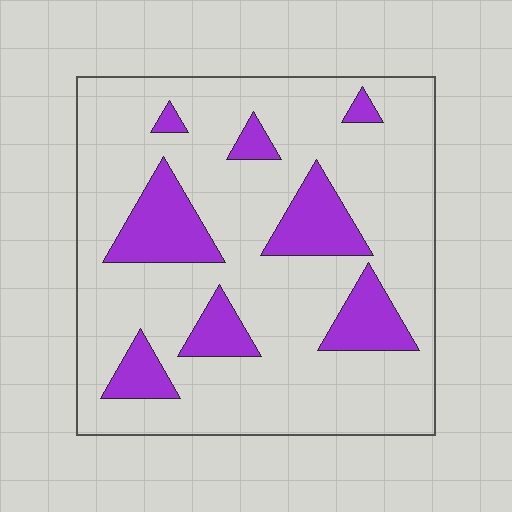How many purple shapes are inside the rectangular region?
8.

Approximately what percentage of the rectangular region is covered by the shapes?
Approximately 20%.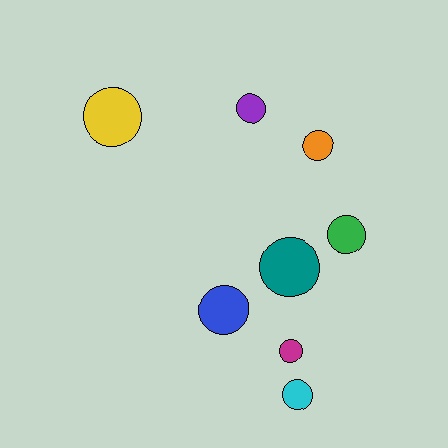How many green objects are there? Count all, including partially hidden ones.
There is 1 green object.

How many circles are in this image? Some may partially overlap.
There are 8 circles.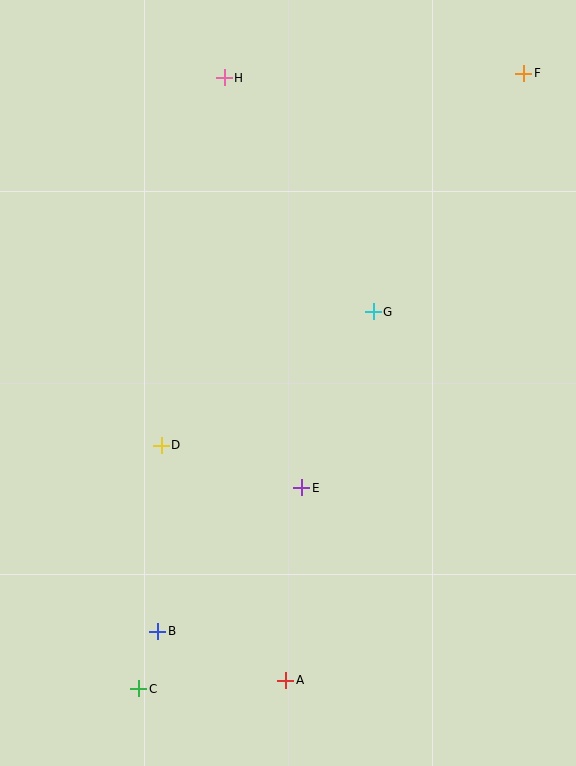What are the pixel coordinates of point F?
Point F is at (524, 73).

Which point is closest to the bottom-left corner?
Point C is closest to the bottom-left corner.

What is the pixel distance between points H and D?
The distance between H and D is 373 pixels.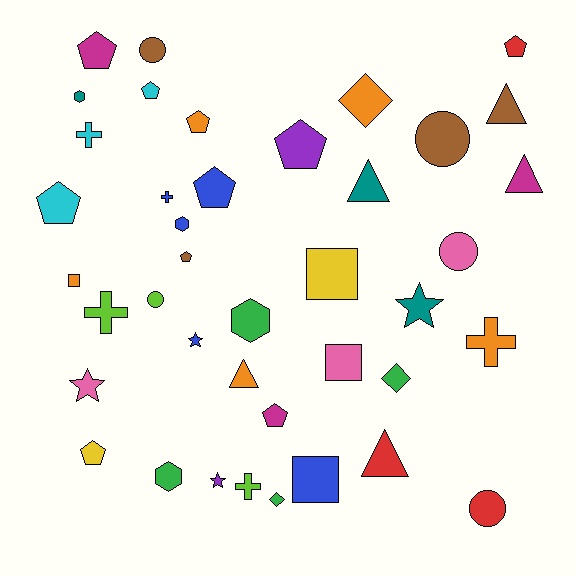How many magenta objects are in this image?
There are 3 magenta objects.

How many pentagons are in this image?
There are 10 pentagons.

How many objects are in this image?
There are 40 objects.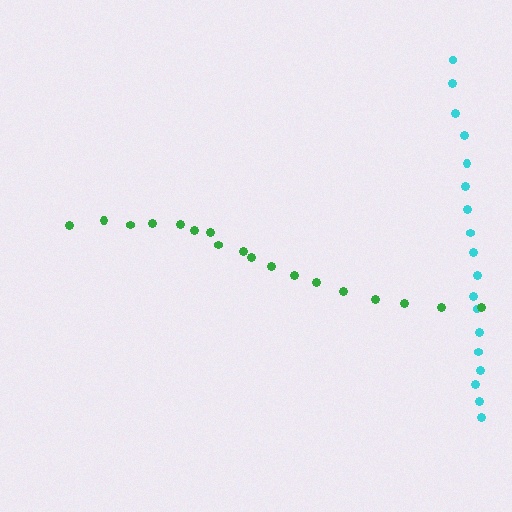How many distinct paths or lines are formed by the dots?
There are 2 distinct paths.